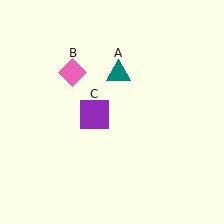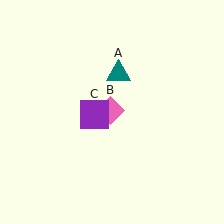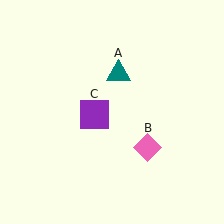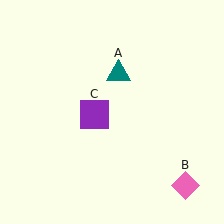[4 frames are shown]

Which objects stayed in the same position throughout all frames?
Teal triangle (object A) and purple square (object C) remained stationary.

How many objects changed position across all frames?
1 object changed position: pink diamond (object B).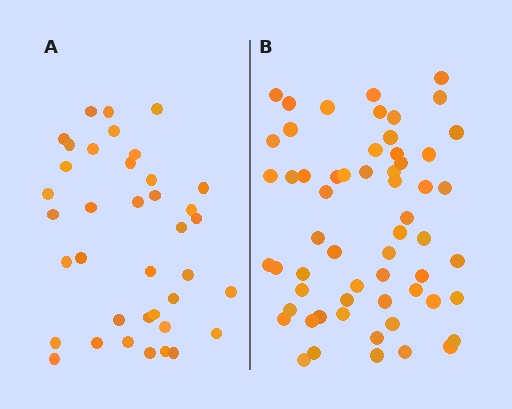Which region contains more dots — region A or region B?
Region B (the right region) has more dots.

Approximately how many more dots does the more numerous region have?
Region B has approximately 20 more dots than region A.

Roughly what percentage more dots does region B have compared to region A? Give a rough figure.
About 55% more.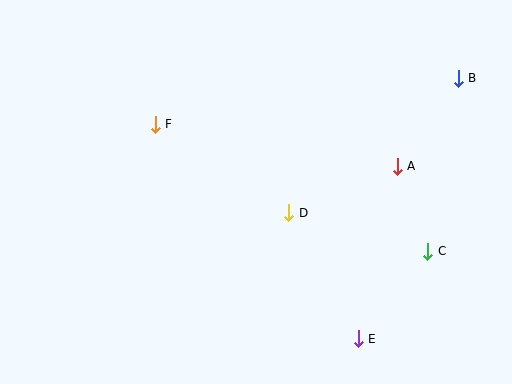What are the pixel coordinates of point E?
Point E is at (358, 339).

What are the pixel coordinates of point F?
Point F is at (155, 124).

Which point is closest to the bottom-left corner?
Point F is closest to the bottom-left corner.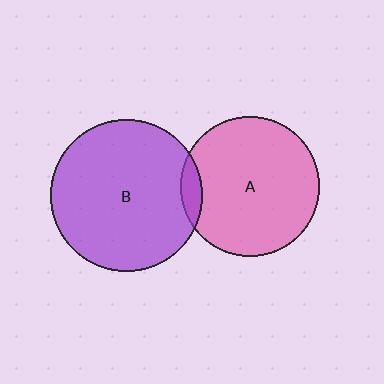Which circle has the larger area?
Circle B (purple).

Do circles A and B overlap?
Yes.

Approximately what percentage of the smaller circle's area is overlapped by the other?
Approximately 5%.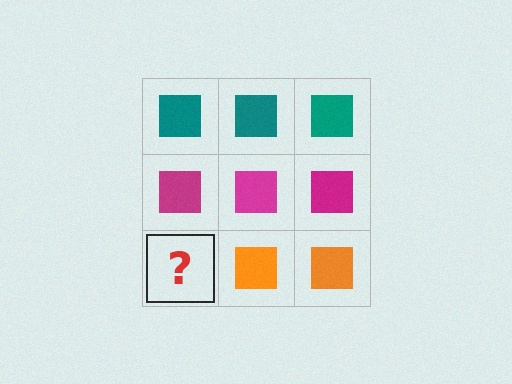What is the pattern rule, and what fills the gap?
The rule is that each row has a consistent color. The gap should be filled with an orange square.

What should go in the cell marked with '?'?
The missing cell should contain an orange square.